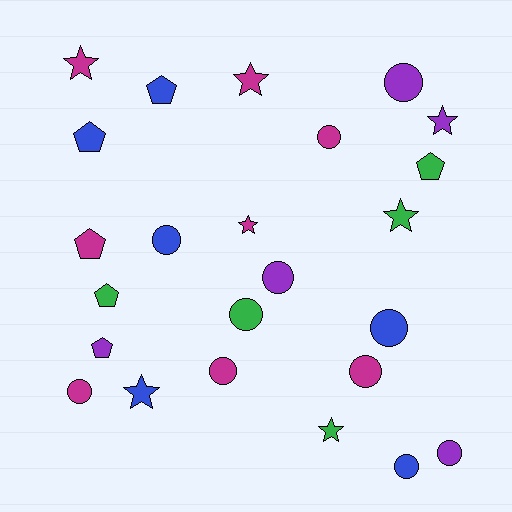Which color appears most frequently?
Magenta, with 8 objects.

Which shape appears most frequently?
Circle, with 11 objects.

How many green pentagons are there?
There are 2 green pentagons.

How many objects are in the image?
There are 24 objects.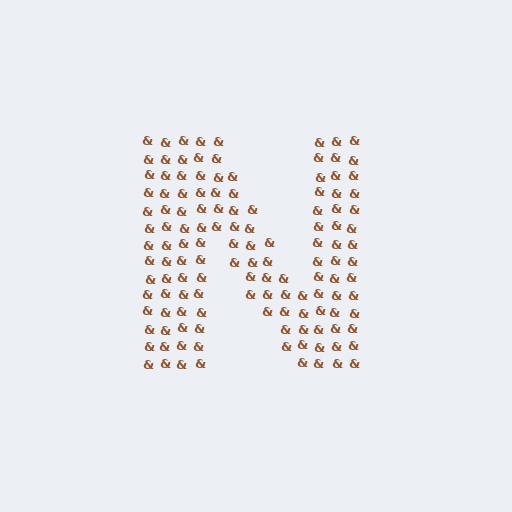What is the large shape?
The large shape is the letter N.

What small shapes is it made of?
It is made of small ampersands.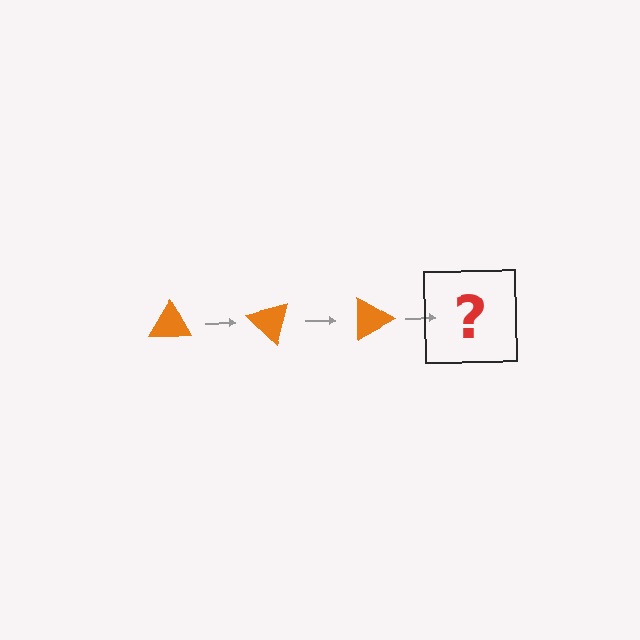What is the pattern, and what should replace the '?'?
The pattern is that the triangle rotates 45 degrees each step. The '?' should be an orange triangle rotated 135 degrees.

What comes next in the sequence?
The next element should be an orange triangle rotated 135 degrees.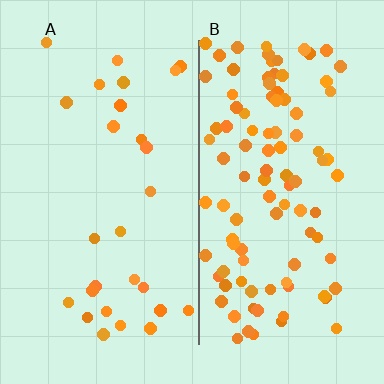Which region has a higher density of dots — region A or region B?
B (the right).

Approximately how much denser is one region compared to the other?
Approximately 3.7× — region B over region A.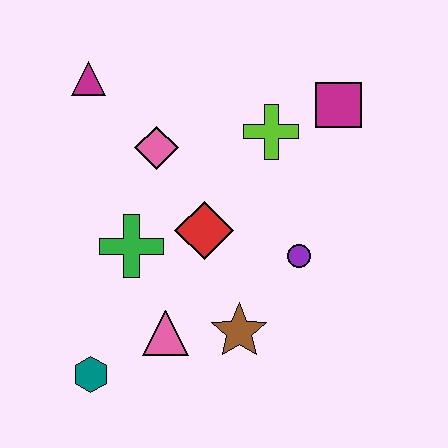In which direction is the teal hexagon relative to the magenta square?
The teal hexagon is below the magenta square.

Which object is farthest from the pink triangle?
The magenta square is farthest from the pink triangle.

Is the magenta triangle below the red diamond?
No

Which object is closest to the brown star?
The pink triangle is closest to the brown star.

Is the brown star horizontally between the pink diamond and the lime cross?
Yes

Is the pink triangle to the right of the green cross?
Yes